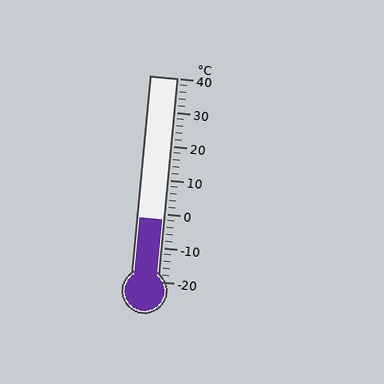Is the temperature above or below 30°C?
The temperature is below 30°C.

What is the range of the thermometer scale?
The thermometer scale ranges from -20°C to 40°C.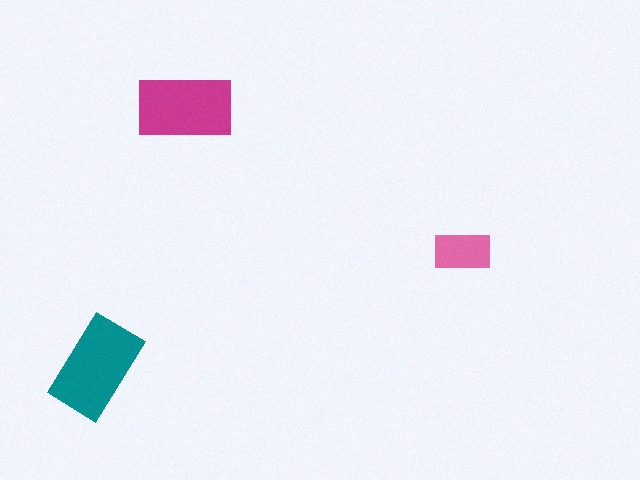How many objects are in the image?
There are 3 objects in the image.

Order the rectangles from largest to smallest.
the teal one, the magenta one, the pink one.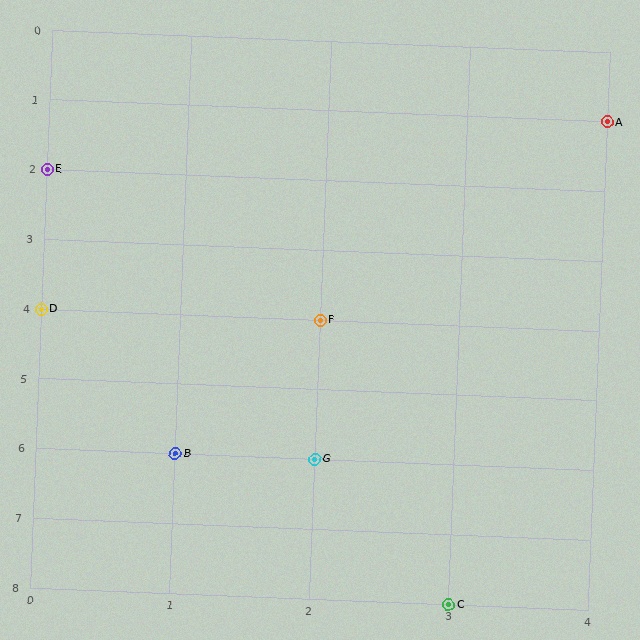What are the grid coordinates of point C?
Point C is at grid coordinates (3, 8).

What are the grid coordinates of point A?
Point A is at grid coordinates (4, 1).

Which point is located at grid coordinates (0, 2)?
Point E is at (0, 2).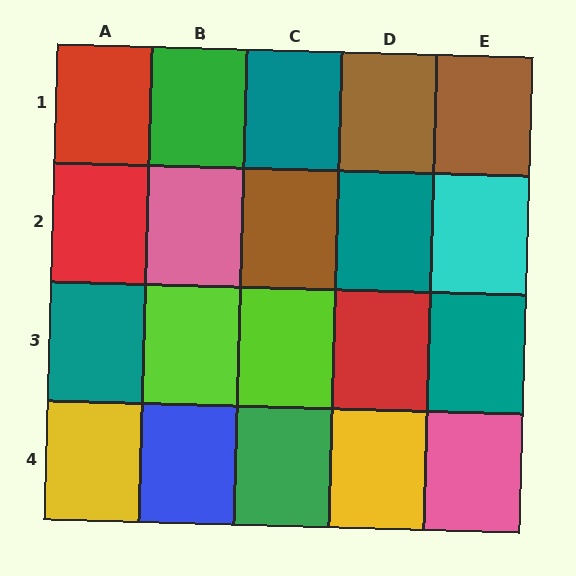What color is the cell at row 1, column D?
Brown.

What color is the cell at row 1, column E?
Brown.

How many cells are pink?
2 cells are pink.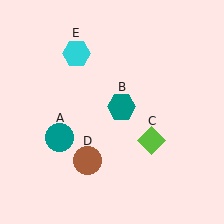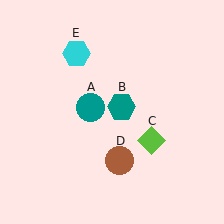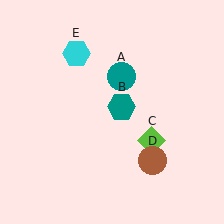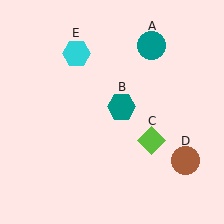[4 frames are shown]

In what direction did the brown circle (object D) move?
The brown circle (object D) moved right.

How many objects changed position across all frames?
2 objects changed position: teal circle (object A), brown circle (object D).